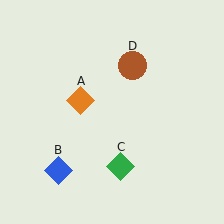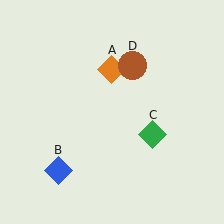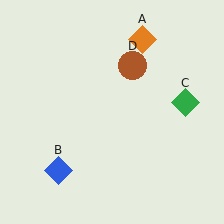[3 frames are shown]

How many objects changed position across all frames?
2 objects changed position: orange diamond (object A), green diamond (object C).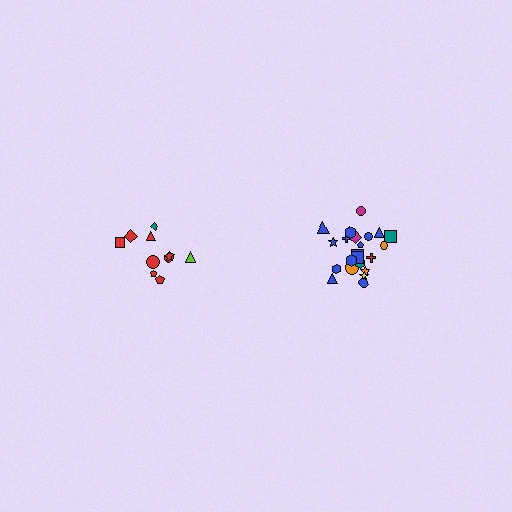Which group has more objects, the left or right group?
The right group.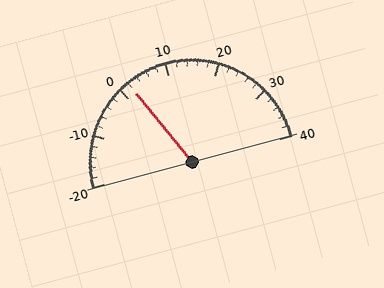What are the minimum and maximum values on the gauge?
The gauge ranges from -20 to 40.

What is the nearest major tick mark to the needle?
The nearest major tick mark is 0.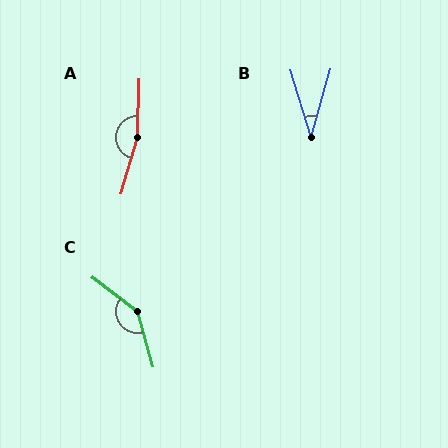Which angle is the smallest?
B, at approximately 33 degrees.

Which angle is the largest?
A, at approximately 166 degrees.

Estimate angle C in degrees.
Approximately 143 degrees.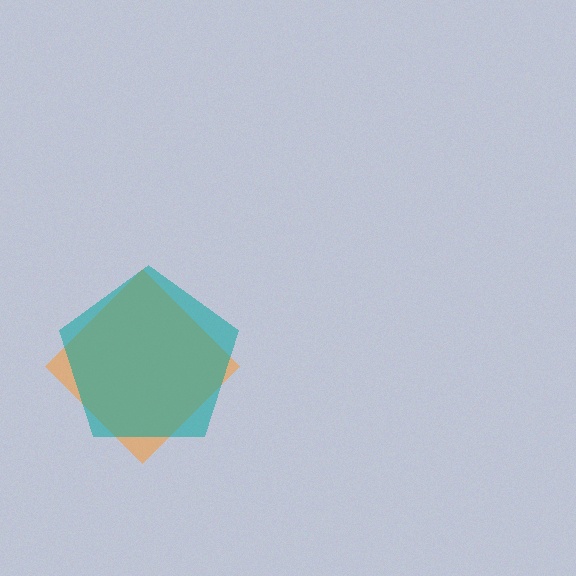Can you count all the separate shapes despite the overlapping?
Yes, there are 2 separate shapes.